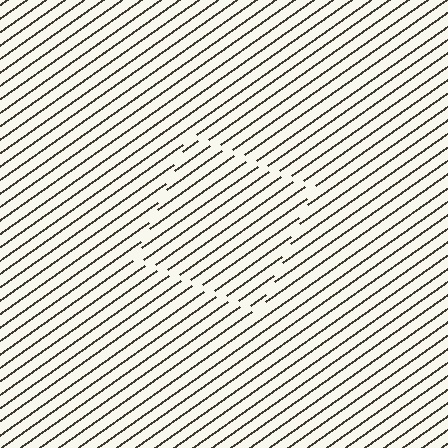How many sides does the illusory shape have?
4 sides — the line-ends trace a square.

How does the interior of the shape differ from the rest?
The interior of the shape contains the same grating, shifted by half a period — the contour is defined by the phase discontinuity where line-ends from the inner and outer gratings abut.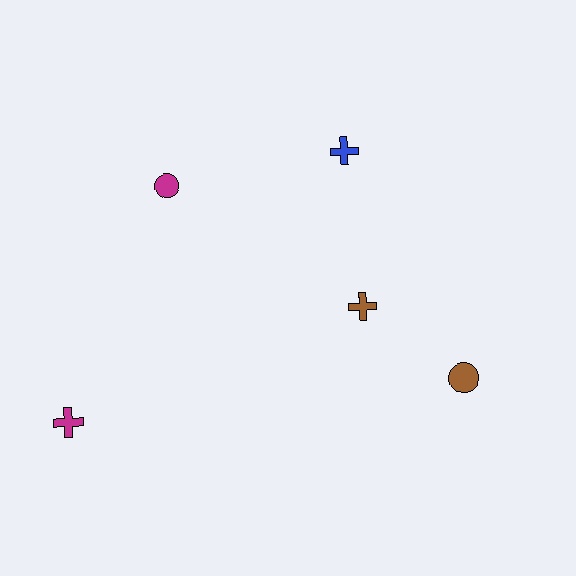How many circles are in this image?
There are 2 circles.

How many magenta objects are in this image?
There are 2 magenta objects.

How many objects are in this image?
There are 5 objects.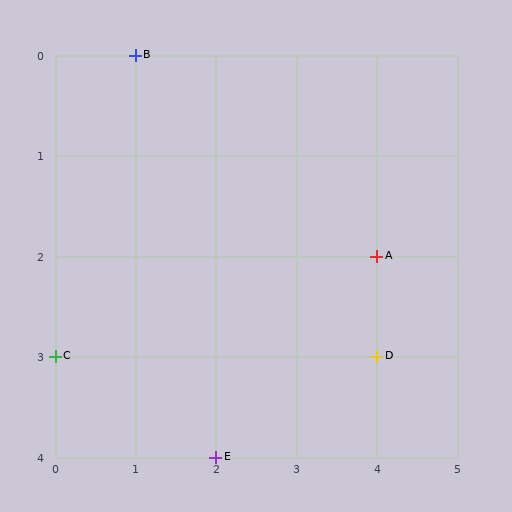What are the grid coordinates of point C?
Point C is at grid coordinates (0, 3).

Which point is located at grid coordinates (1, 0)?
Point B is at (1, 0).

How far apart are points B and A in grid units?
Points B and A are 3 columns and 2 rows apart (about 3.6 grid units diagonally).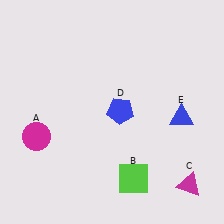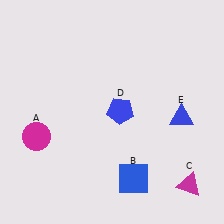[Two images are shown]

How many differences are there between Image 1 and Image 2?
There is 1 difference between the two images.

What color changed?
The square (B) changed from lime in Image 1 to blue in Image 2.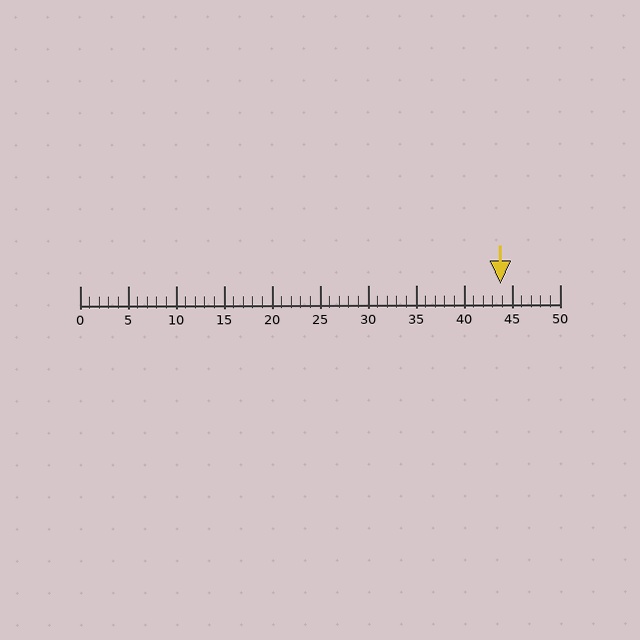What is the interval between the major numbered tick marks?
The major tick marks are spaced 5 units apart.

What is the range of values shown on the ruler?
The ruler shows values from 0 to 50.